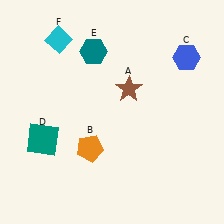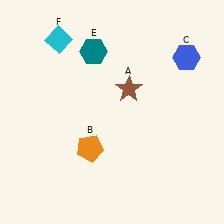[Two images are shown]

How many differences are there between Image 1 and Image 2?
There is 1 difference between the two images.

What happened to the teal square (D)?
The teal square (D) was removed in Image 2. It was in the bottom-left area of Image 1.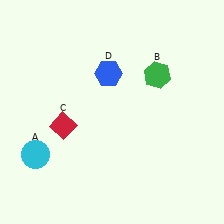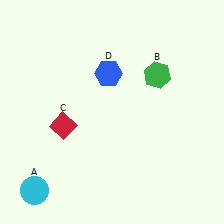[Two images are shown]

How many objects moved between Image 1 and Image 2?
1 object moved between the two images.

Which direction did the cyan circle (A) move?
The cyan circle (A) moved down.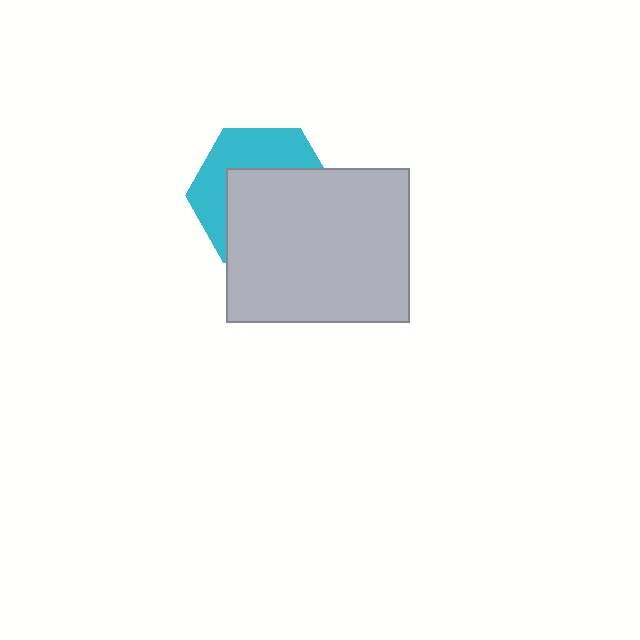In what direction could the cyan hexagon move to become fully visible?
The cyan hexagon could move up. That would shift it out from behind the light gray rectangle entirely.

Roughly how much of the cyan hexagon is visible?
A small part of it is visible (roughly 40%).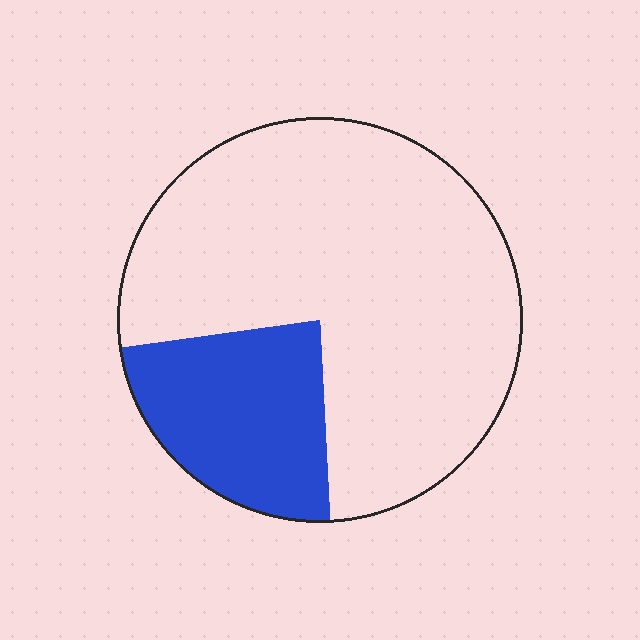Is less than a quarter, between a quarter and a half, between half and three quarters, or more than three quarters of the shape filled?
Less than a quarter.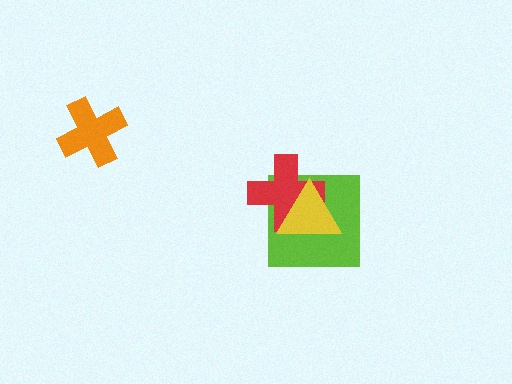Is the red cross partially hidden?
Yes, it is partially covered by another shape.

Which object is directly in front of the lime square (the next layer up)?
The red cross is directly in front of the lime square.